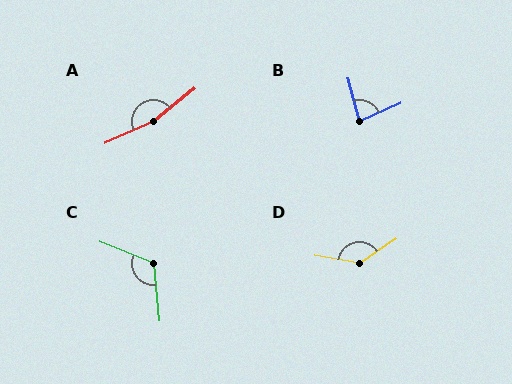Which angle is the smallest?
B, at approximately 80 degrees.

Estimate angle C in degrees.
Approximately 118 degrees.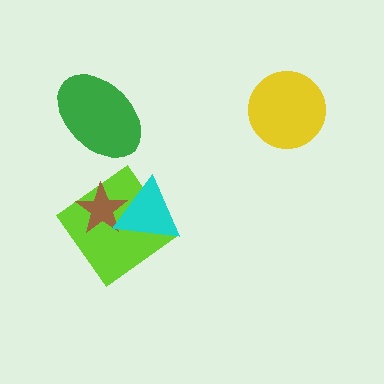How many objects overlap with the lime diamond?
2 objects overlap with the lime diamond.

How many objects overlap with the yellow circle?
0 objects overlap with the yellow circle.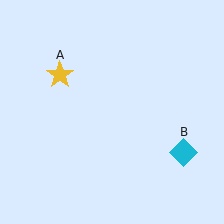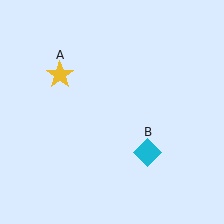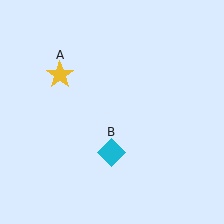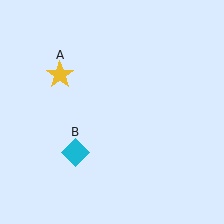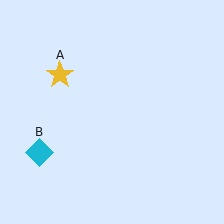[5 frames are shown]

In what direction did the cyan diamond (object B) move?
The cyan diamond (object B) moved left.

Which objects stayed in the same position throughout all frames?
Yellow star (object A) remained stationary.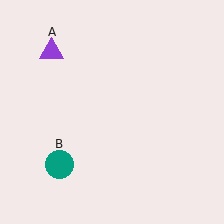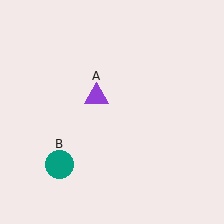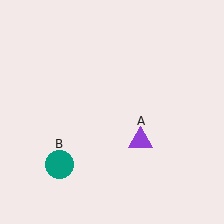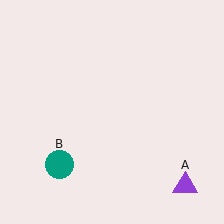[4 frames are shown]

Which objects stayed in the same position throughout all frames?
Teal circle (object B) remained stationary.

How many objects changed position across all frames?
1 object changed position: purple triangle (object A).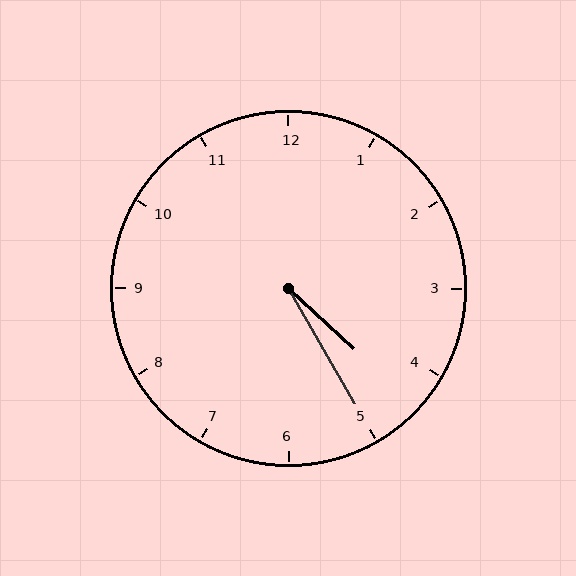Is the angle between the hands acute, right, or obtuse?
It is acute.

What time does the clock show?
4:25.